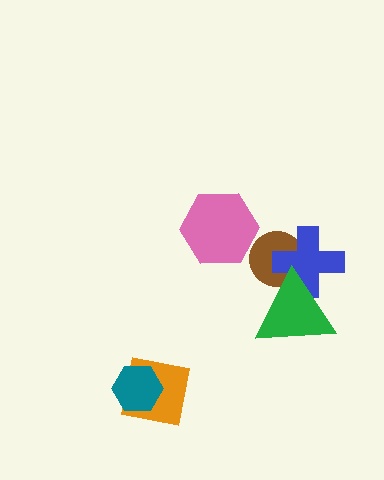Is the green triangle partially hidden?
No, no other shape covers it.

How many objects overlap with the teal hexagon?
1 object overlaps with the teal hexagon.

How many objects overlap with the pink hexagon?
0 objects overlap with the pink hexagon.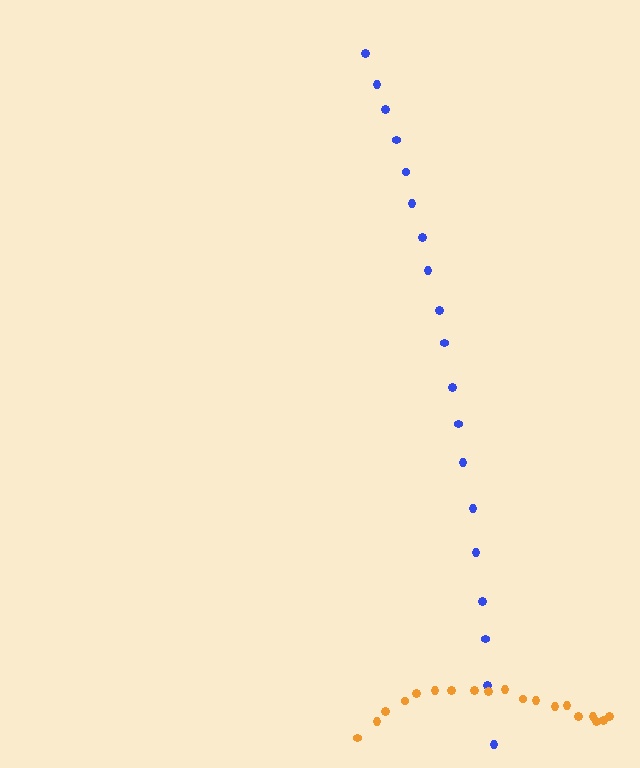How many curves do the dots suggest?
There are 2 distinct paths.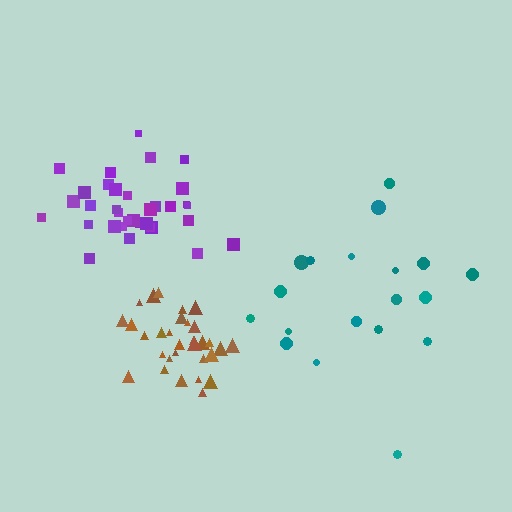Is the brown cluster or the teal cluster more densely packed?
Brown.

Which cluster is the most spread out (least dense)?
Teal.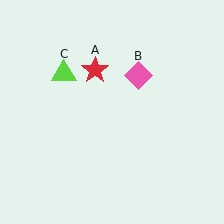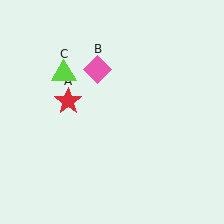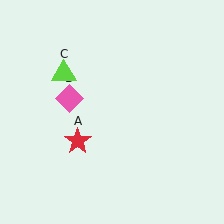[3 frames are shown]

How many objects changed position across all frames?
2 objects changed position: red star (object A), pink diamond (object B).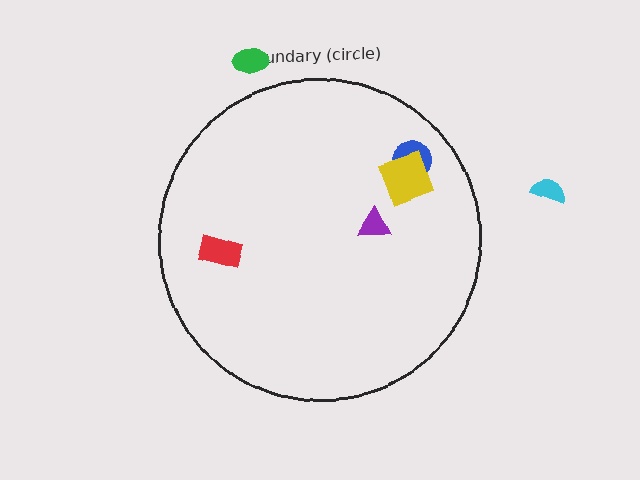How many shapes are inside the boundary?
4 inside, 2 outside.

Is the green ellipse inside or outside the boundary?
Outside.